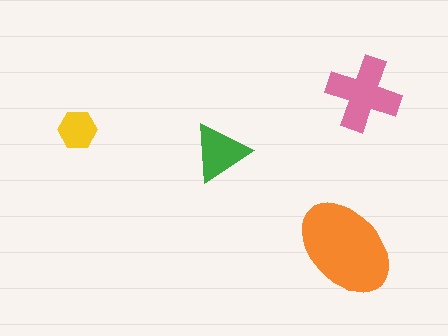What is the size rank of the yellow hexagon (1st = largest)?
4th.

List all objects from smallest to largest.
The yellow hexagon, the green triangle, the pink cross, the orange ellipse.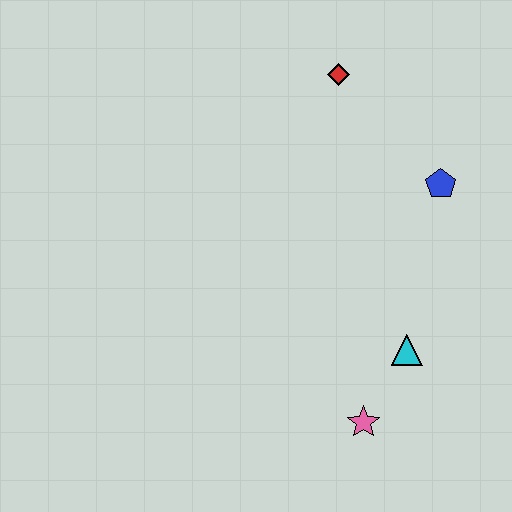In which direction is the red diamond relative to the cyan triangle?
The red diamond is above the cyan triangle.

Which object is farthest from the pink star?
The red diamond is farthest from the pink star.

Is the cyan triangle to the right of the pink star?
Yes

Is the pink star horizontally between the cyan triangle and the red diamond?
Yes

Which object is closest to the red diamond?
The blue pentagon is closest to the red diamond.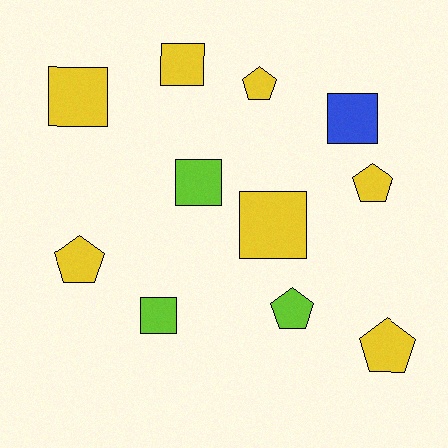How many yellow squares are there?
There are 3 yellow squares.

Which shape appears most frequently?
Square, with 6 objects.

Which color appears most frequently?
Yellow, with 7 objects.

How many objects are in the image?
There are 11 objects.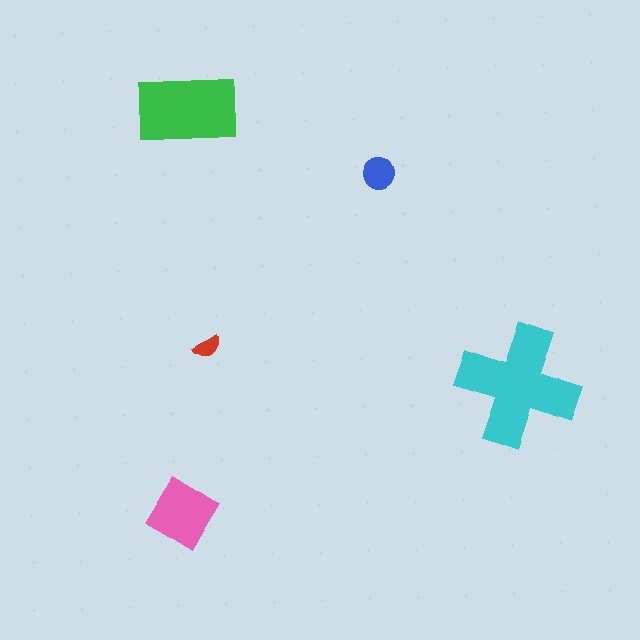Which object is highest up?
The green rectangle is topmost.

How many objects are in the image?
There are 5 objects in the image.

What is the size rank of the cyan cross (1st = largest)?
1st.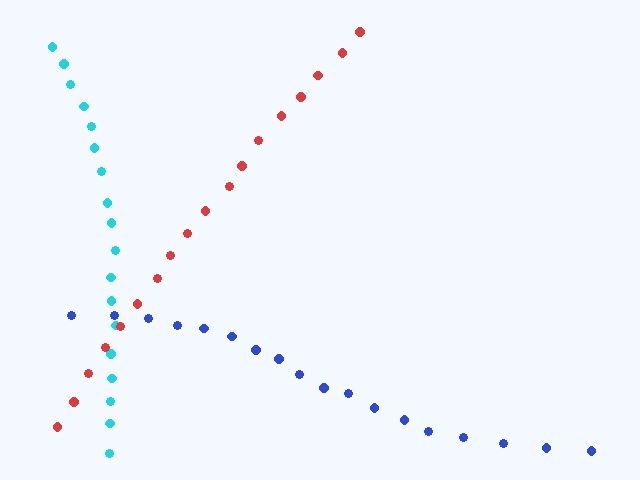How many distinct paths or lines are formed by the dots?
There are 3 distinct paths.